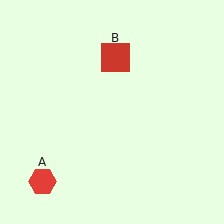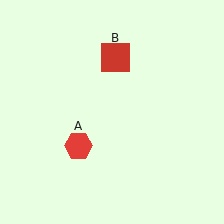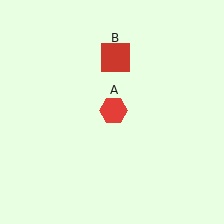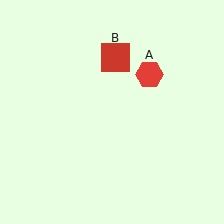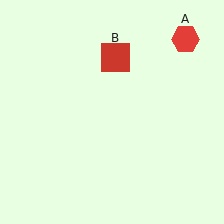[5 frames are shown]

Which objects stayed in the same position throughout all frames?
Red square (object B) remained stationary.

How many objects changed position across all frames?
1 object changed position: red hexagon (object A).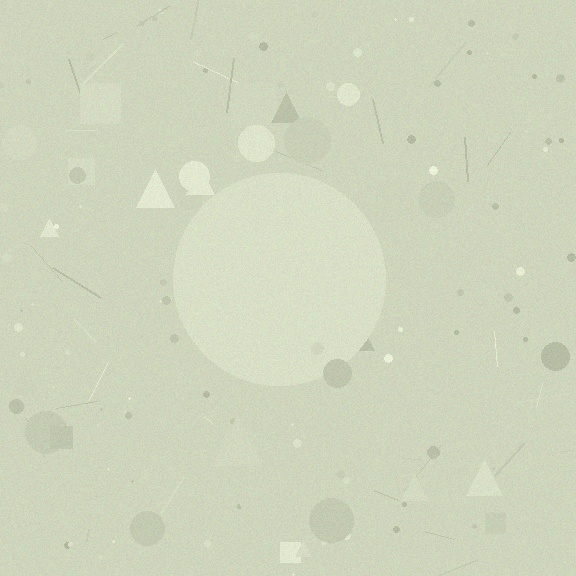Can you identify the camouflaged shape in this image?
The camouflaged shape is a circle.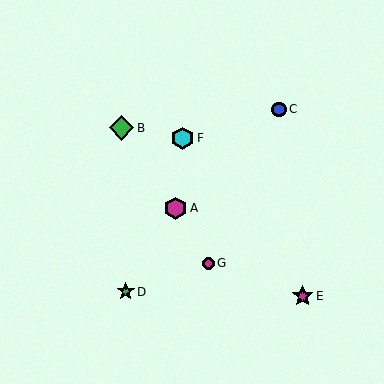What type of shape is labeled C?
Shape C is a blue circle.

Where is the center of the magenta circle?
The center of the magenta circle is at (208, 263).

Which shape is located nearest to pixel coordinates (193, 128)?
The cyan hexagon (labeled F) at (182, 138) is nearest to that location.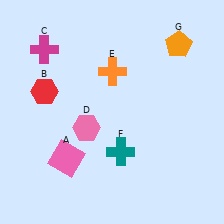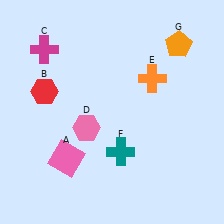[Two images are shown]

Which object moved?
The orange cross (E) moved right.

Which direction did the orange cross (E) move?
The orange cross (E) moved right.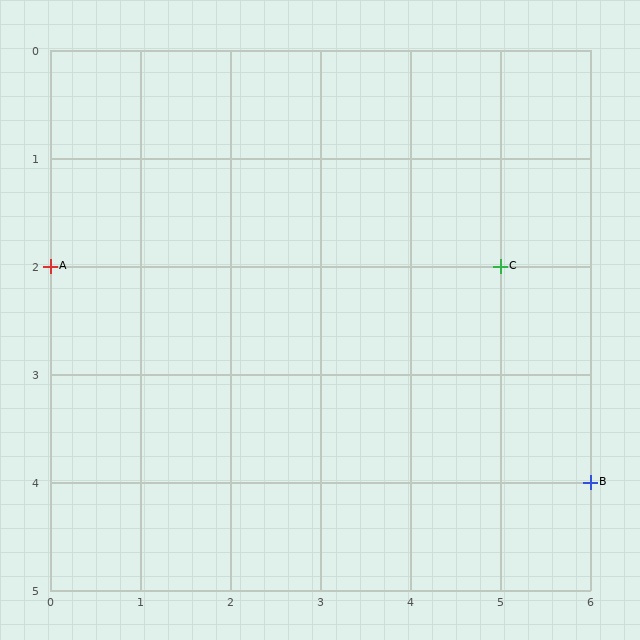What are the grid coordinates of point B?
Point B is at grid coordinates (6, 4).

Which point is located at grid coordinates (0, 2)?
Point A is at (0, 2).